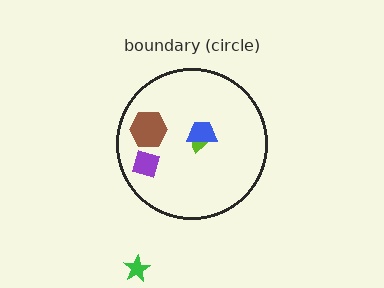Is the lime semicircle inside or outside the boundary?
Inside.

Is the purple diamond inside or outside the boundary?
Inside.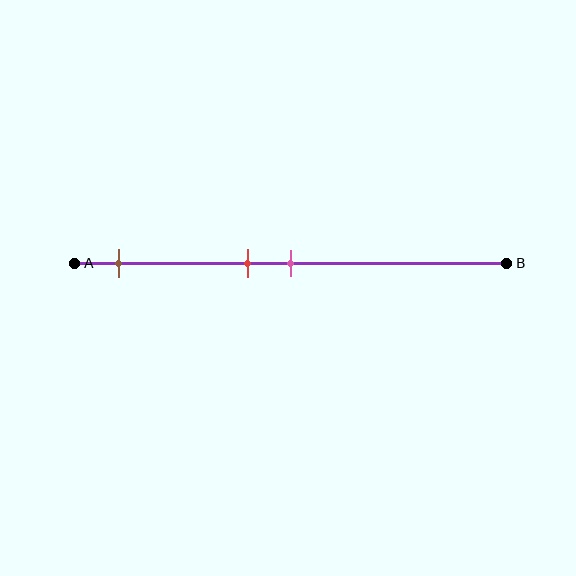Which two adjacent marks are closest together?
The red and pink marks are the closest adjacent pair.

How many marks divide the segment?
There are 3 marks dividing the segment.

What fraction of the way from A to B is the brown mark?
The brown mark is approximately 10% (0.1) of the way from A to B.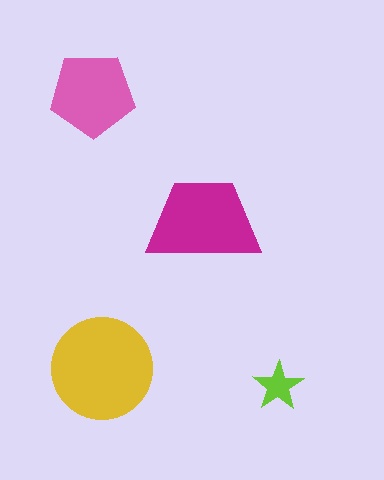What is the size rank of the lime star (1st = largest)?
4th.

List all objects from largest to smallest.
The yellow circle, the magenta trapezoid, the pink pentagon, the lime star.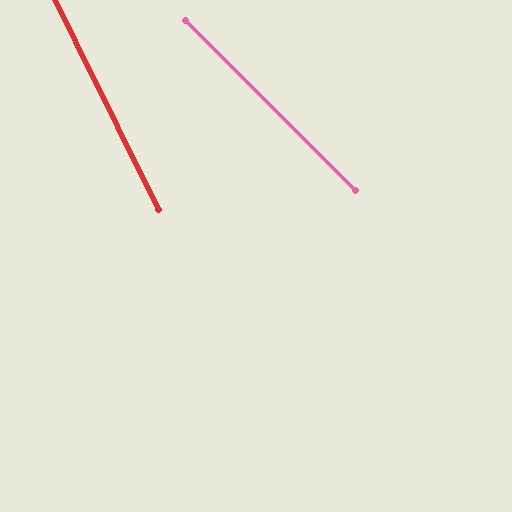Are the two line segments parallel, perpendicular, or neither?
Neither parallel nor perpendicular — they differ by about 19°.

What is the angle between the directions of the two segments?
Approximately 19 degrees.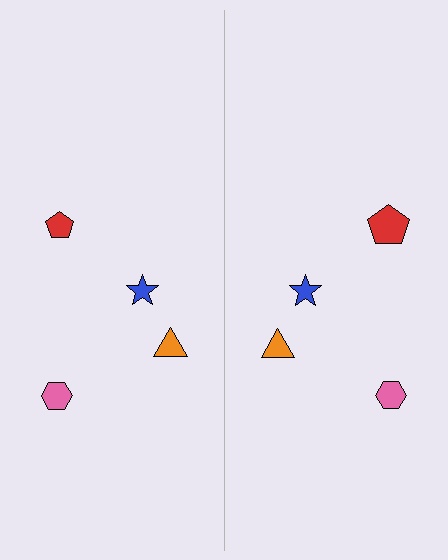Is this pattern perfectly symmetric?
No, the pattern is not perfectly symmetric. The red pentagon on the right side has a different size than its mirror counterpart.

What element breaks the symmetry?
The red pentagon on the right side has a different size than its mirror counterpart.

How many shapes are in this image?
There are 8 shapes in this image.